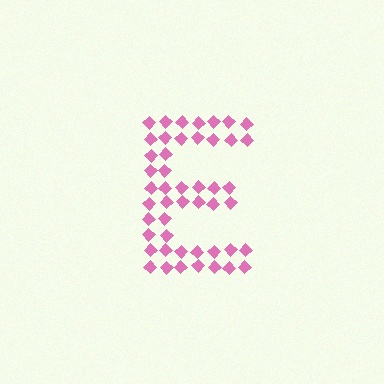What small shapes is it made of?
It is made of small diamonds.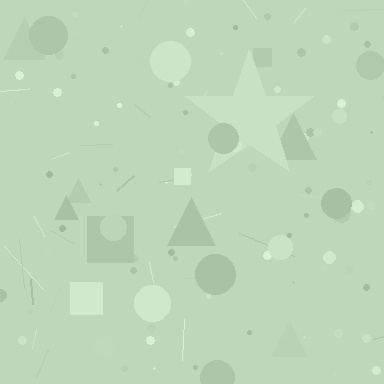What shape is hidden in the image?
A star is hidden in the image.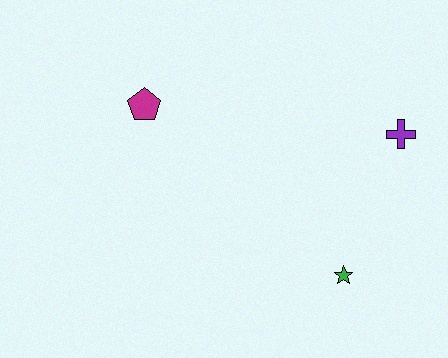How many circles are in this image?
There are no circles.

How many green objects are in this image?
There is 1 green object.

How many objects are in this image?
There are 3 objects.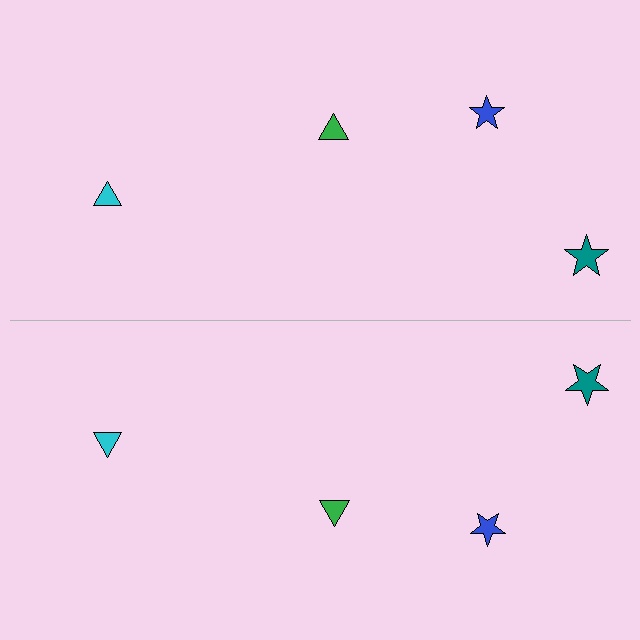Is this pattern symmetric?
Yes, this pattern has bilateral (reflection) symmetry.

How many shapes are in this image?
There are 8 shapes in this image.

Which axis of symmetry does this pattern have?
The pattern has a horizontal axis of symmetry running through the center of the image.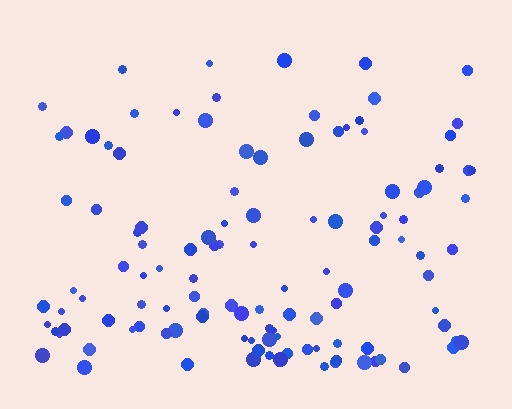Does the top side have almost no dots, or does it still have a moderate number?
Still a moderate number, just noticeably fewer than the bottom.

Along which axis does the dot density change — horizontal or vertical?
Vertical.